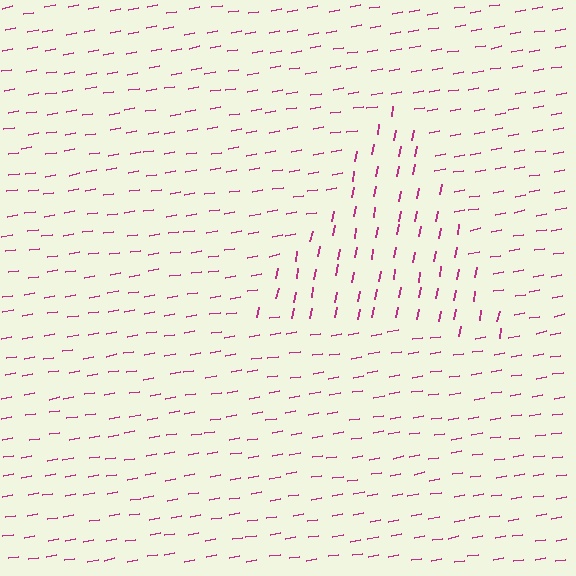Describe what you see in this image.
The image is filled with small magenta line segments. A triangle region in the image has lines oriented differently from the surrounding lines, creating a visible texture boundary.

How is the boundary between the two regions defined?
The boundary is defined purely by a change in line orientation (approximately 71 degrees difference). All lines are the same color and thickness.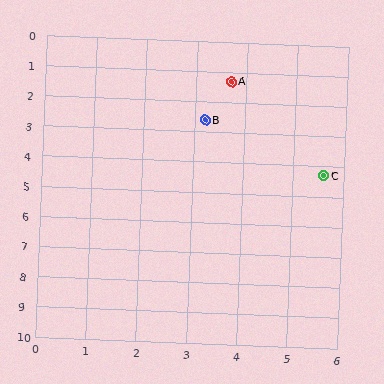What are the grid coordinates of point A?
Point A is at approximately (3.7, 1.3).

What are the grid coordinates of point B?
Point B is at approximately (3.2, 2.6).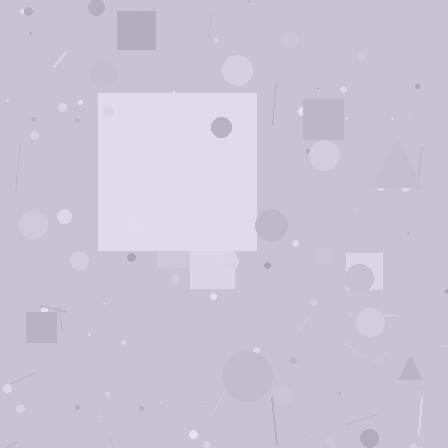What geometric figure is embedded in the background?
A square is embedded in the background.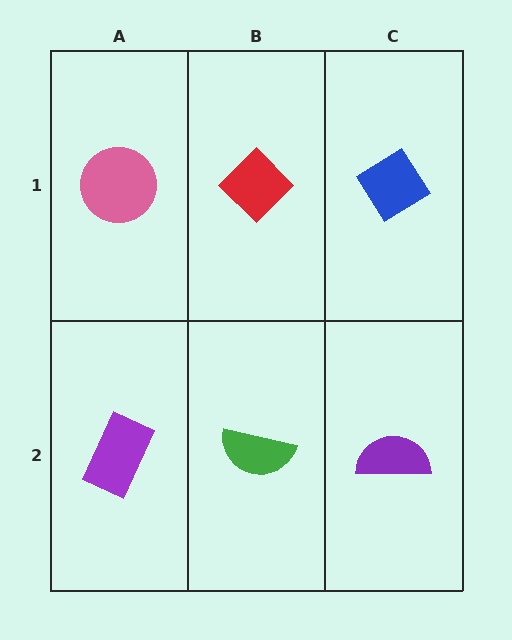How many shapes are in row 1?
3 shapes.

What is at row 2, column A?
A purple rectangle.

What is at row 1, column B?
A red diamond.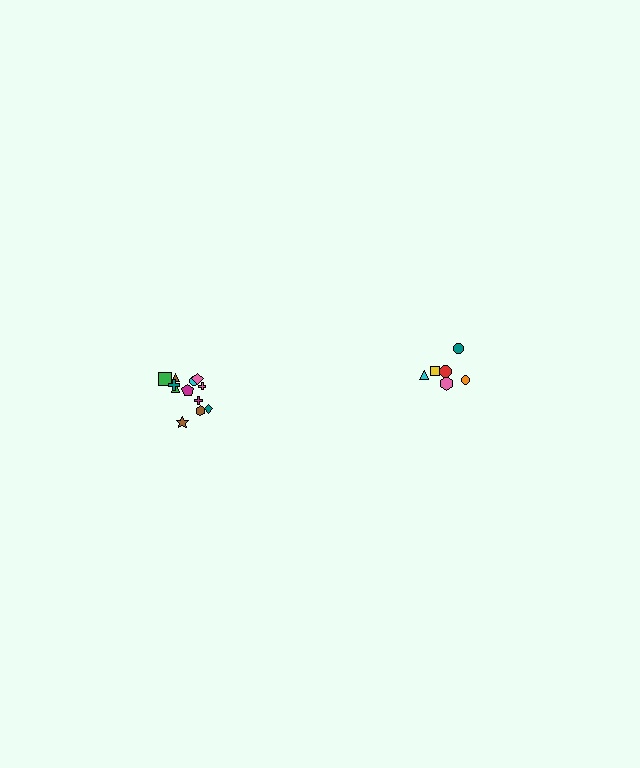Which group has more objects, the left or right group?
The left group.